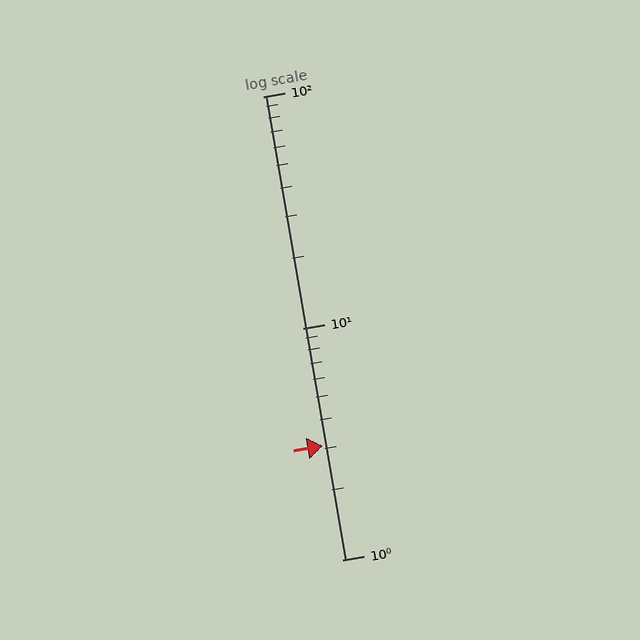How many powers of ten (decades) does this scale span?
The scale spans 2 decades, from 1 to 100.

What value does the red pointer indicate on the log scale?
The pointer indicates approximately 3.1.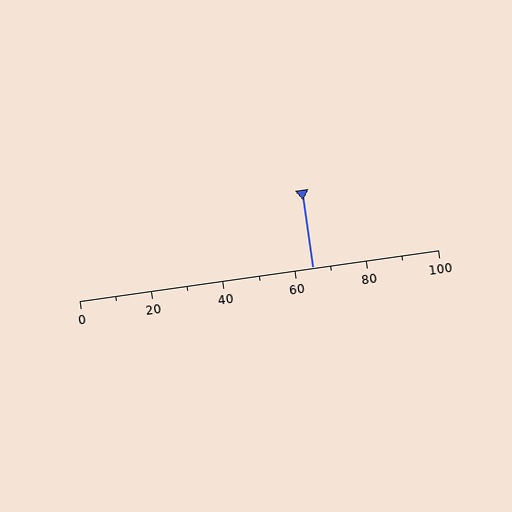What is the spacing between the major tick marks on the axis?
The major ticks are spaced 20 apart.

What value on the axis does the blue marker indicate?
The marker indicates approximately 65.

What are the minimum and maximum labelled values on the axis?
The axis runs from 0 to 100.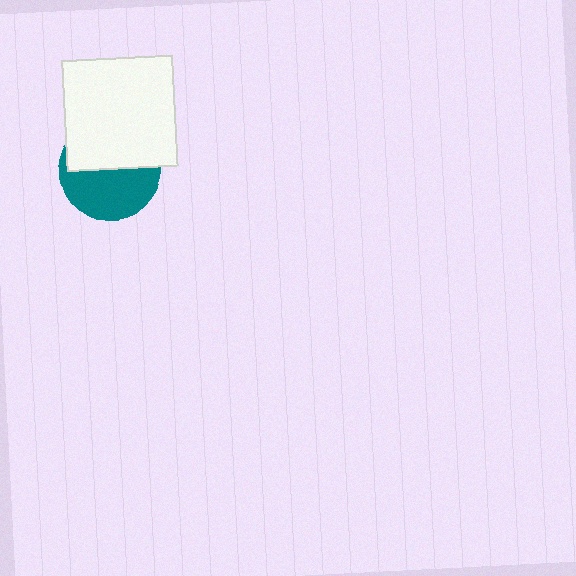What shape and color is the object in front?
The object in front is a white square.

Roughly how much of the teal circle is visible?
About half of it is visible (roughly 51%).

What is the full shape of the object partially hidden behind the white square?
The partially hidden object is a teal circle.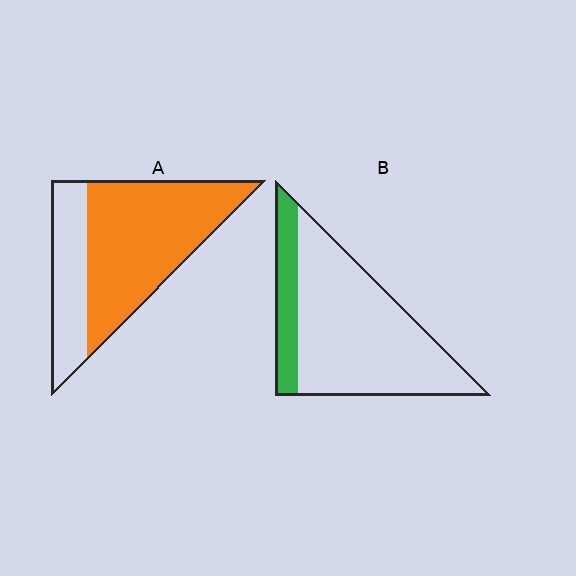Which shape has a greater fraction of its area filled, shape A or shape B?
Shape A.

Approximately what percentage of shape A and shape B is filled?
A is approximately 70% and B is approximately 20%.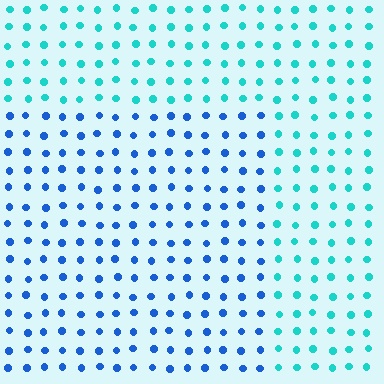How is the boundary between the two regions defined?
The boundary is defined purely by a slight shift in hue (about 42 degrees). Spacing, size, and orientation are identical on both sides.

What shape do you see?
I see a rectangle.